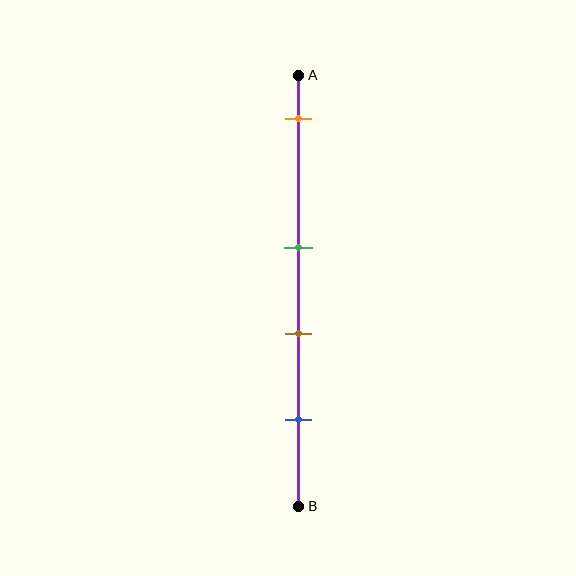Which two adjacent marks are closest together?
The green and brown marks are the closest adjacent pair.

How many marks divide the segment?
There are 4 marks dividing the segment.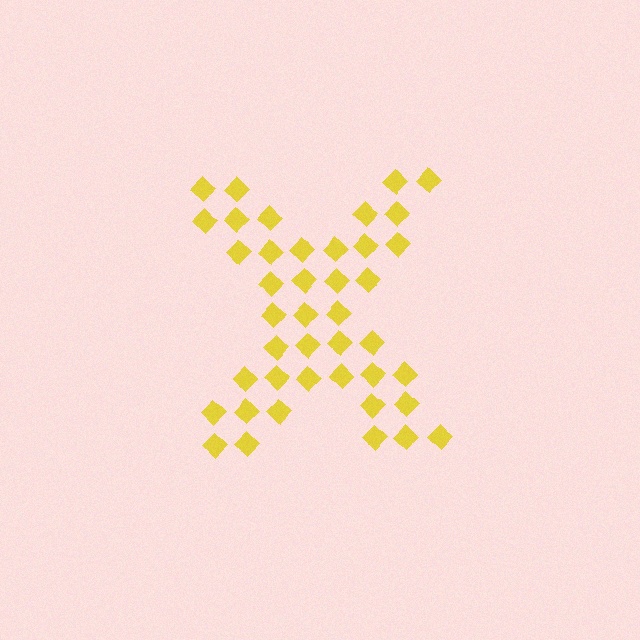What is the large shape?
The large shape is the letter X.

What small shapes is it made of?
It is made of small diamonds.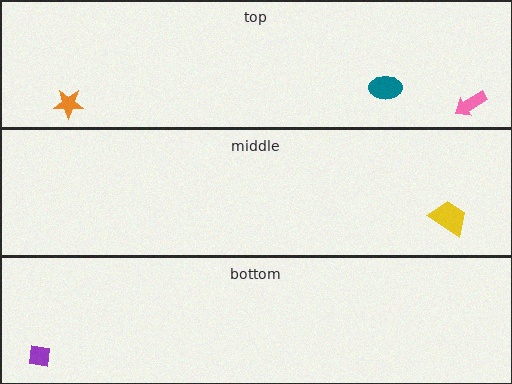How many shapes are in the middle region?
1.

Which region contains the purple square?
The bottom region.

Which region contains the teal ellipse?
The top region.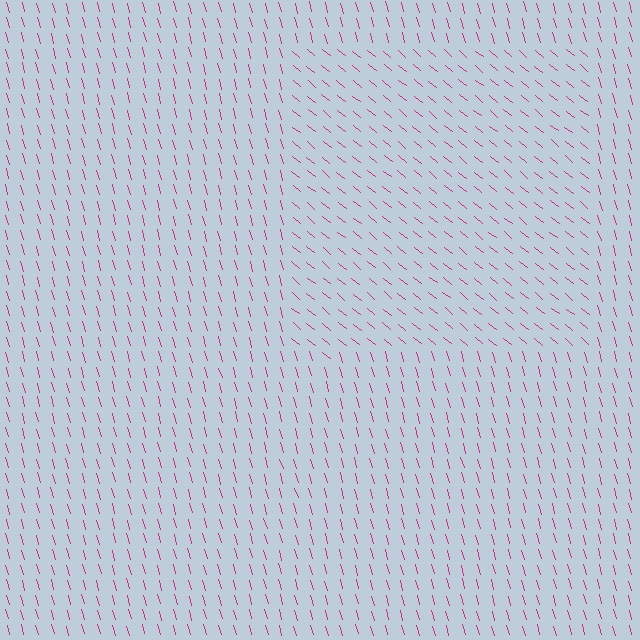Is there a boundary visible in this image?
Yes, there is a texture boundary formed by a change in line orientation.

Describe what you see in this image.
The image is filled with small magenta line segments. A rectangle region in the image has lines oriented differently from the surrounding lines, creating a visible texture boundary.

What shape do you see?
I see a rectangle.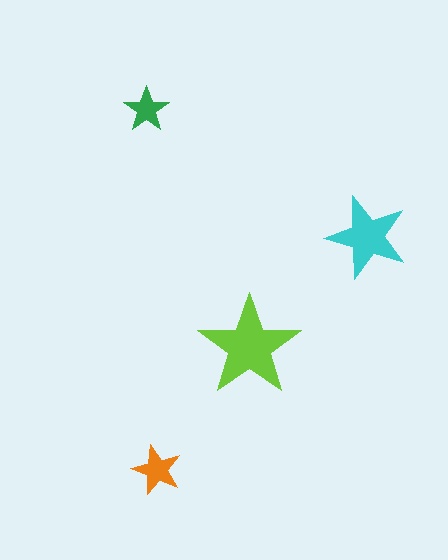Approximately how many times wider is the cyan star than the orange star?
About 1.5 times wider.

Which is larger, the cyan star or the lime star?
The lime one.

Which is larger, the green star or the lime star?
The lime one.